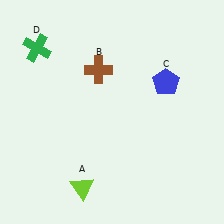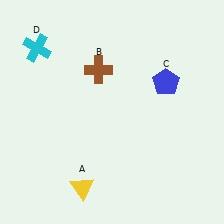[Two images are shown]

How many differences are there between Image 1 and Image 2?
There are 2 differences between the two images.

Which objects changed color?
A changed from lime to yellow. D changed from green to cyan.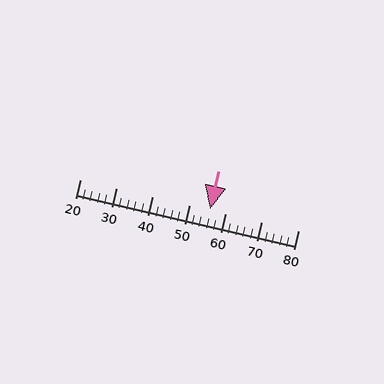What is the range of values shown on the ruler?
The ruler shows values from 20 to 80.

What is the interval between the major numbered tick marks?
The major tick marks are spaced 10 units apart.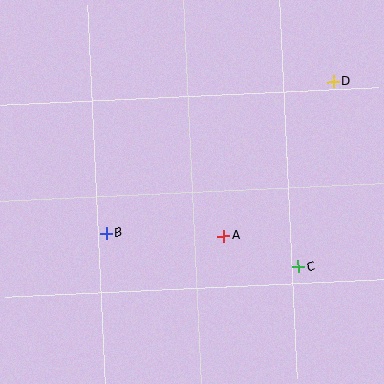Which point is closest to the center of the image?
Point A at (224, 236) is closest to the center.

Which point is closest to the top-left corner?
Point B is closest to the top-left corner.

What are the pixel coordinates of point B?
Point B is at (106, 233).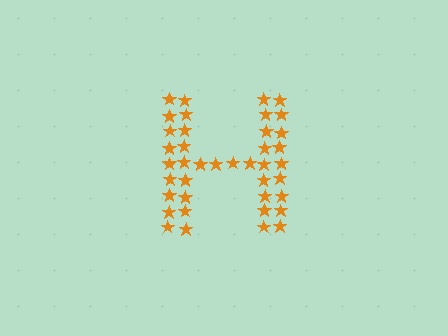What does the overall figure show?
The overall figure shows the letter H.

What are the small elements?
The small elements are stars.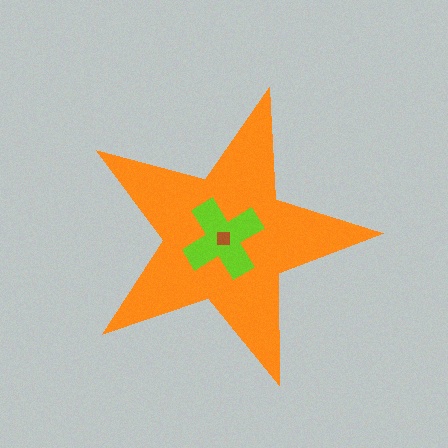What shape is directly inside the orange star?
The lime cross.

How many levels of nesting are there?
3.